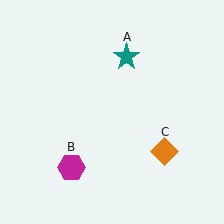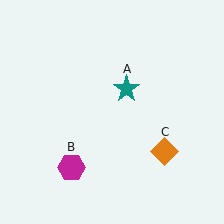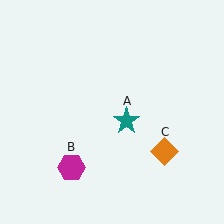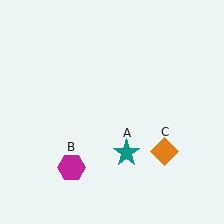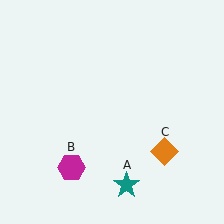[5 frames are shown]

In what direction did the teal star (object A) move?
The teal star (object A) moved down.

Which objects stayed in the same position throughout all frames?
Magenta hexagon (object B) and orange diamond (object C) remained stationary.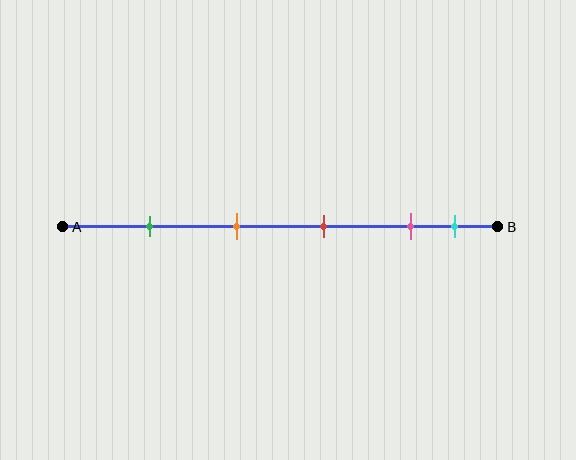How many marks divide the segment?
There are 5 marks dividing the segment.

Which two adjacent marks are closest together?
The pink and cyan marks are the closest adjacent pair.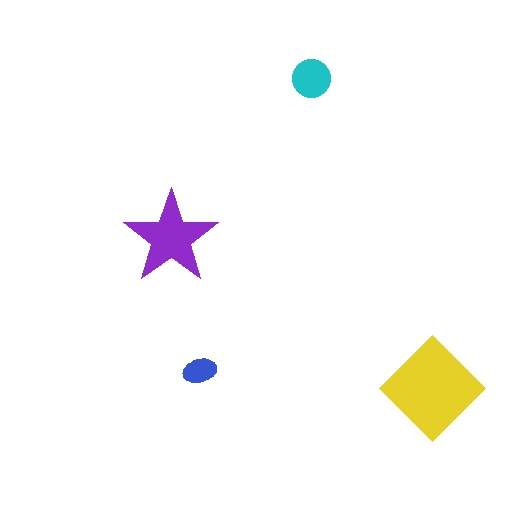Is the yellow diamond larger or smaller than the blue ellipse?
Larger.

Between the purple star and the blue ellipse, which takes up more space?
The purple star.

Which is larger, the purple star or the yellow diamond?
The yellow diamond.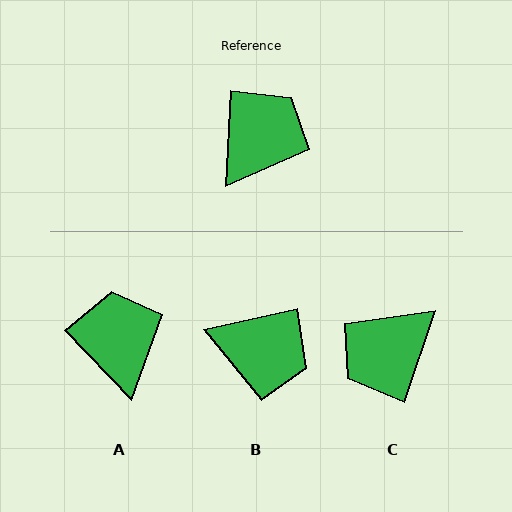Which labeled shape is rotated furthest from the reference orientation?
C, about 164 degrees away.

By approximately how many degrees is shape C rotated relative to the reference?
Approximately 164 degrees counter-clockwise.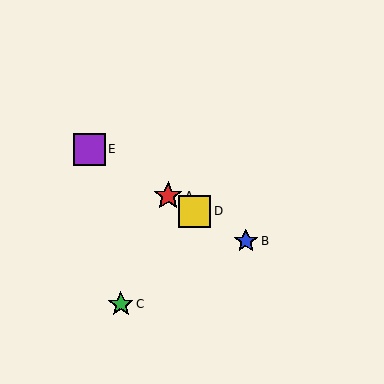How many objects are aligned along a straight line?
4 objects (A, B, D, E) are aligned along a straight line.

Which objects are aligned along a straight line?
Objects A, B, D, E are aligned along a straight line.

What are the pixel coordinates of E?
Object E is at (89, 149).